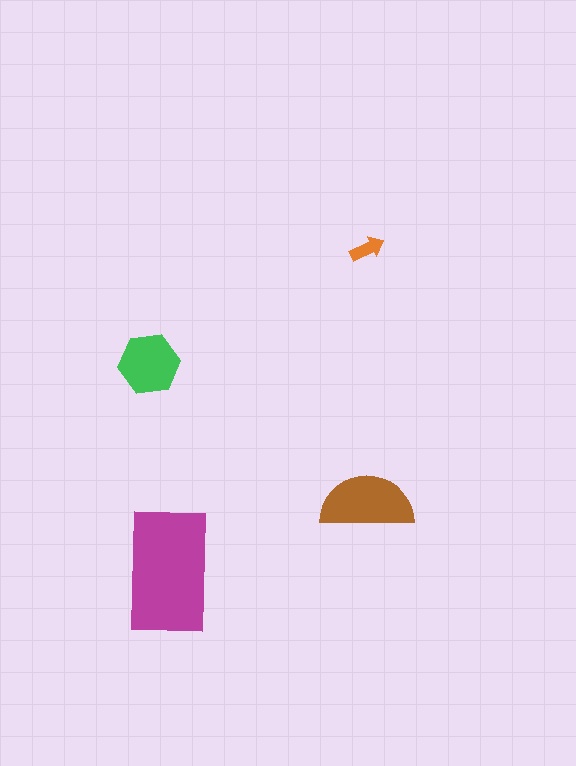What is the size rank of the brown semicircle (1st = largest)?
2nd.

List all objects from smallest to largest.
The orange arrow, the green hexagon, the brown semicircle, the magenta rectangle.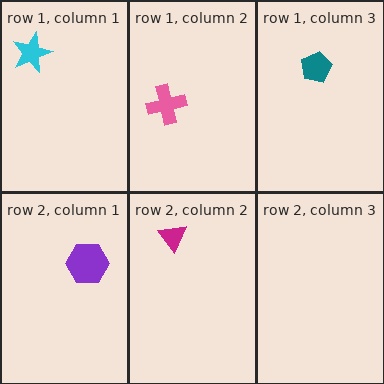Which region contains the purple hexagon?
The row 2, column 1 region.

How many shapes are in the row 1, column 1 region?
1.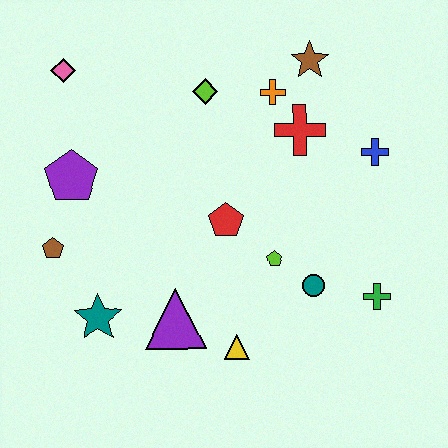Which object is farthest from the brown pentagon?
The blue cross is farthest from the brown pentagon.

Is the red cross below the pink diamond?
Yes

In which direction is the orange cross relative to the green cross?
The orange cross is above the green cross.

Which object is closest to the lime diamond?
The orange cross is closest to the lime diamond.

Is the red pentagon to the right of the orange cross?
No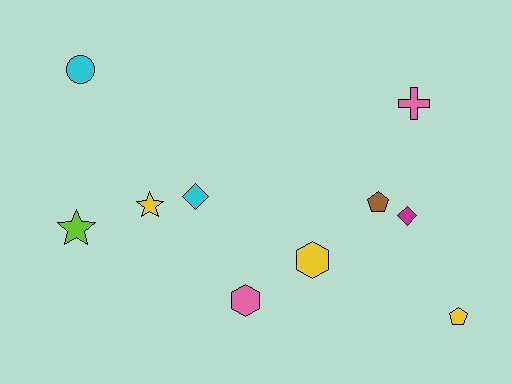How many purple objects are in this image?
There are no purple objects.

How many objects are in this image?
There are 10 objects.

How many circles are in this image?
There is 1 circle.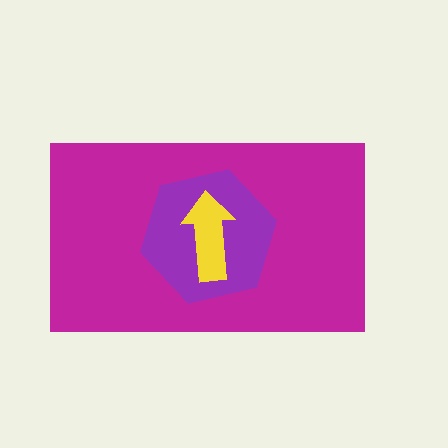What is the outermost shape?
The magenta rectangle.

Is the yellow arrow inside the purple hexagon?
Yes.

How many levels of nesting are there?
3.